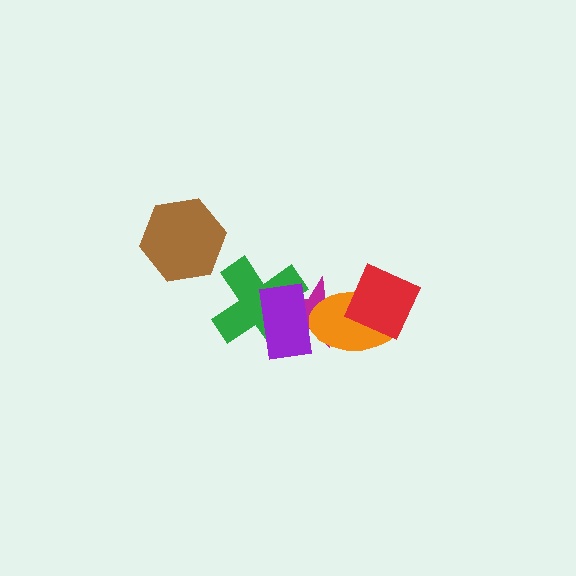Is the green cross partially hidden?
Yes, it is partially covered by another shape.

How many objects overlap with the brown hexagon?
0 objects overlap with the brown hexagon.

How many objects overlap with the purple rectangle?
3 objects overlap with the purple rectangle.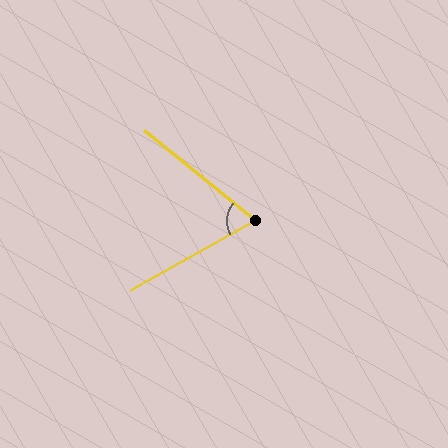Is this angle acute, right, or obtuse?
It is acute.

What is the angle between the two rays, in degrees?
Approximately 68 degrees.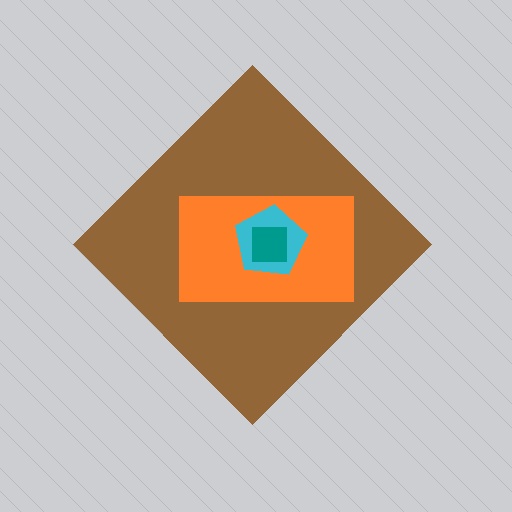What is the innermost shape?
The teal square.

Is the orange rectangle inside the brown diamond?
Yes.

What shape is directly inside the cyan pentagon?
The teal square.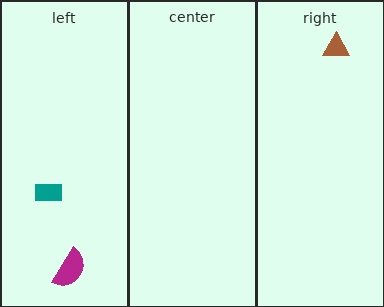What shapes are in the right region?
The brown triangle.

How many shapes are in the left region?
2.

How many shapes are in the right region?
1.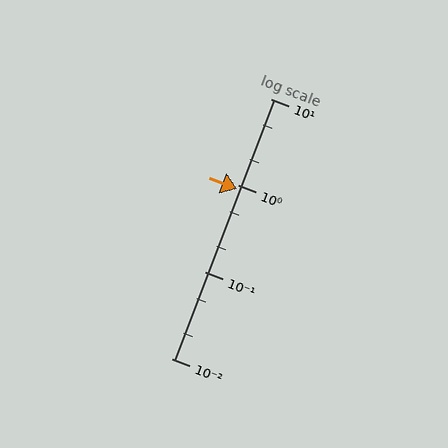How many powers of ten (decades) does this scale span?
The scale spans 3 decades, from 0.01 to 10.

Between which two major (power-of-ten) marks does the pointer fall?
The pointer is between 0.1 and 1.